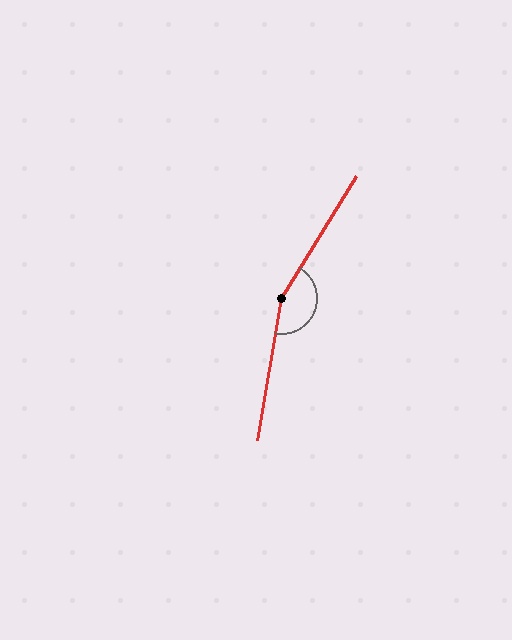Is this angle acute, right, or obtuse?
It is obtuse.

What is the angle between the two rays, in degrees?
Approximately 158 degrees.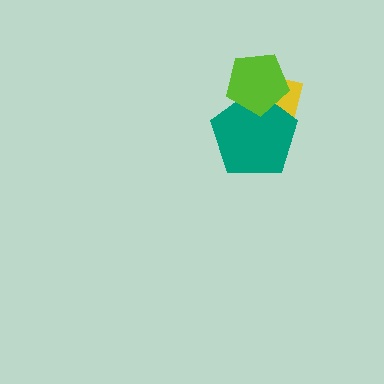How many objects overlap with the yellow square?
2 objects overlap with the yellow square.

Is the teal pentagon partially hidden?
Yes, it is partially covered by another shape.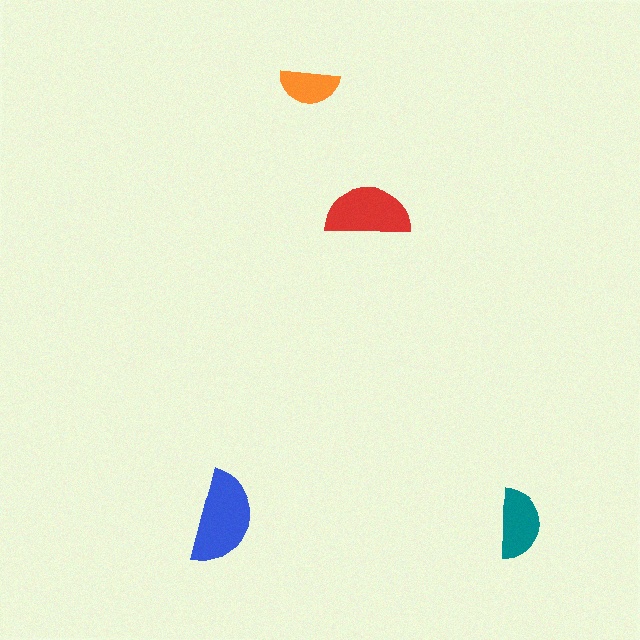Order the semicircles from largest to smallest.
the blue one, the red one, the teal one, the orange one.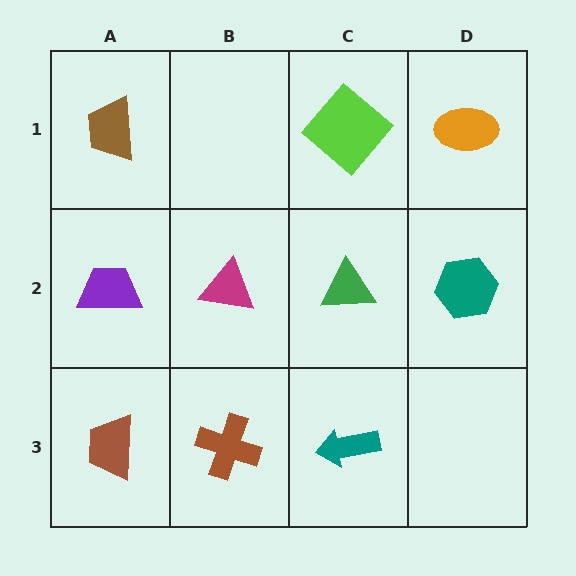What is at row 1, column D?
An orange ellipse.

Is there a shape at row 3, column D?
No, that cell is empty.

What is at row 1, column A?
A brown trapezoid.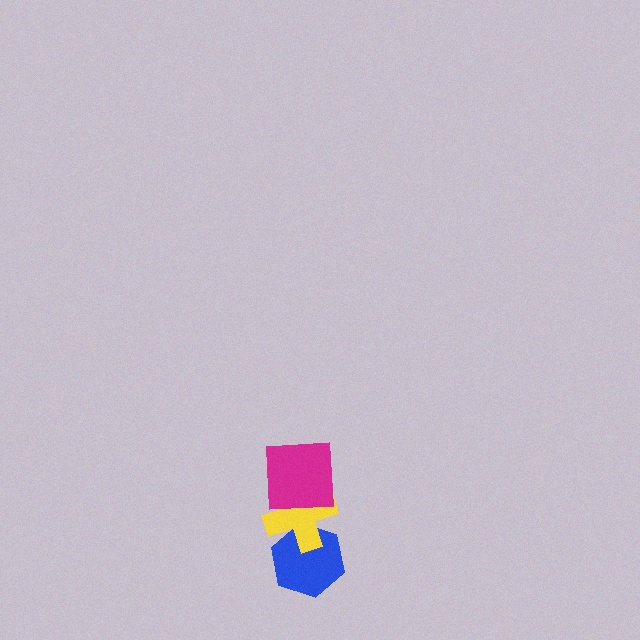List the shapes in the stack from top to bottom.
From top to bottom: the magenta square, the yellow cross, the blue hexagon.